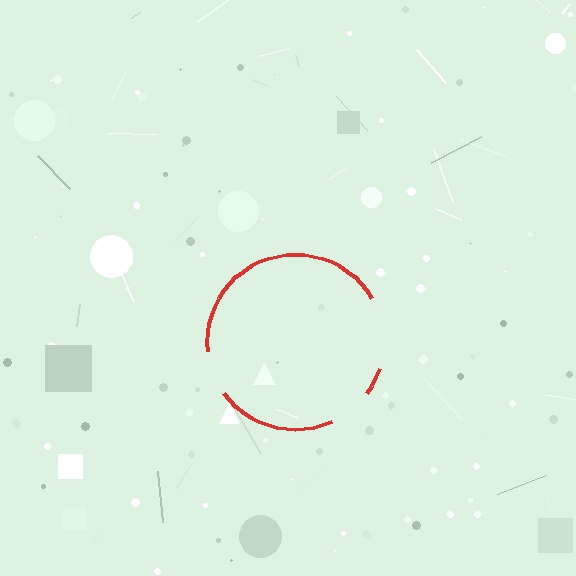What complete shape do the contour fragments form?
The contour fragments form a circle.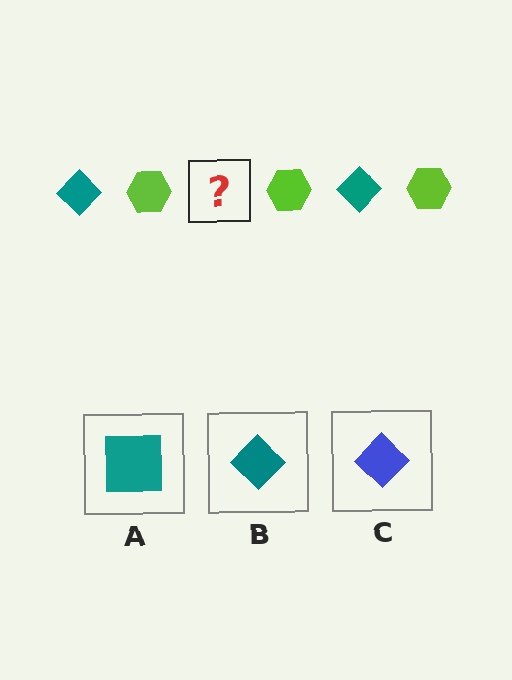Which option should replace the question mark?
Option B.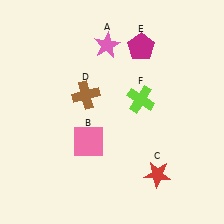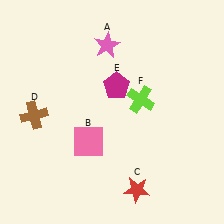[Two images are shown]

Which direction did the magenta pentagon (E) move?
The magenta pentagon (E) moved down.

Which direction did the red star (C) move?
The red star (C) moved left.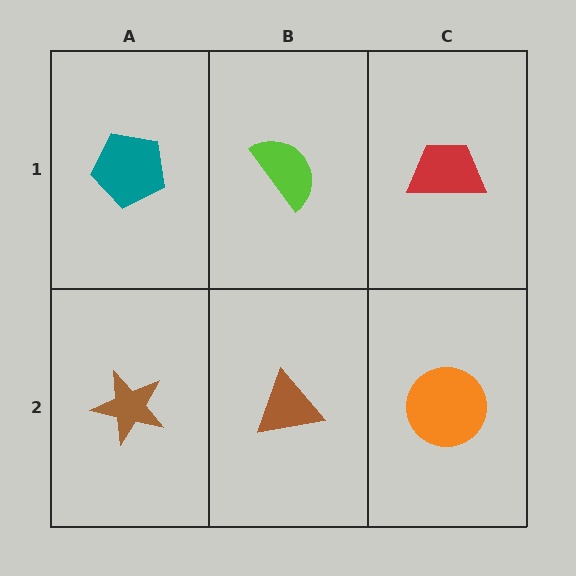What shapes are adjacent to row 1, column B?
A brown triangle (row 2, column B), a teal pentagon (row 1, column A), a red trapezoid (row 1, column C).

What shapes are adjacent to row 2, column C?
A red trapezoid (row 1, column C), a brown triangle (row 2, column B).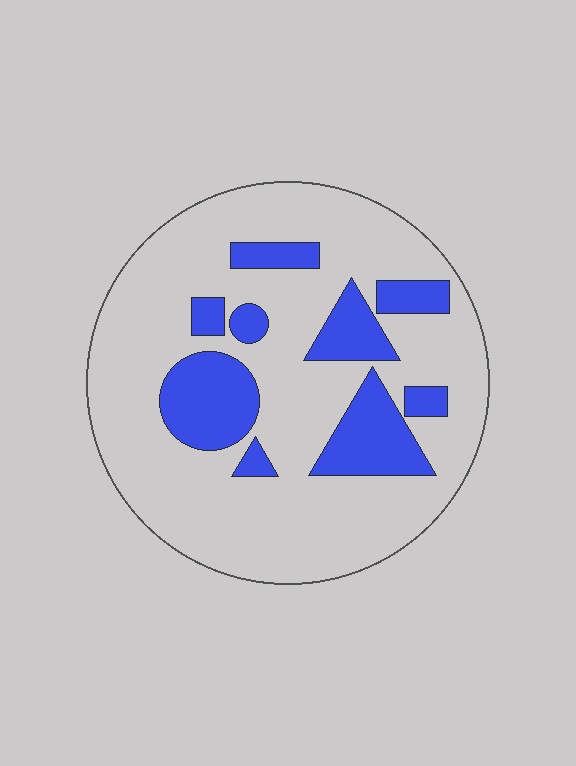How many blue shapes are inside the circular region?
9.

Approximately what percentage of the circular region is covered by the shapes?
Approximately 25%.